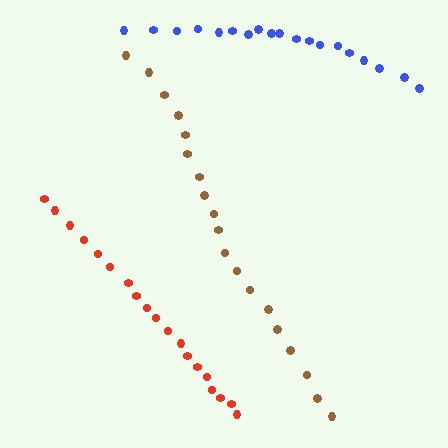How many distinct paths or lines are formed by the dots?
There are 3 distinct paths.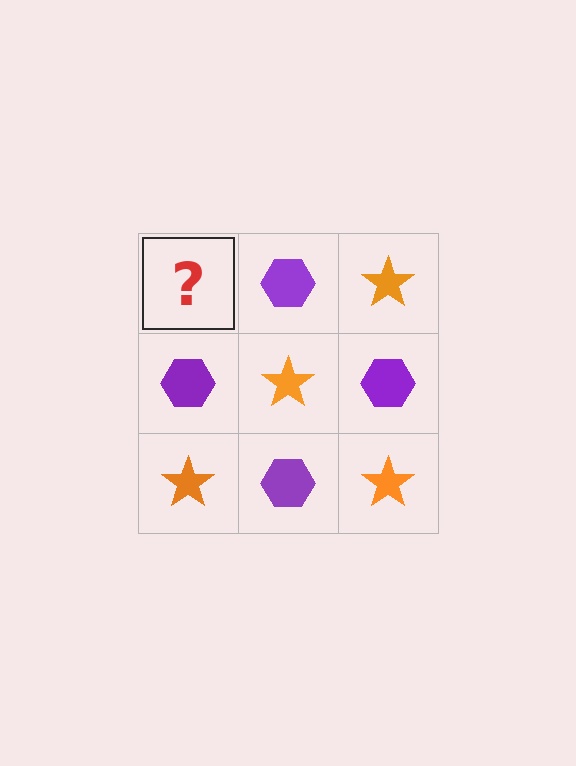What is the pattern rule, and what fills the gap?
The rule is that it alternates orange star and purple hexagon in a checkerboard pattern. The gap should be filled with an orange star.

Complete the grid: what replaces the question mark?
The question mark should be replaced with an orange star.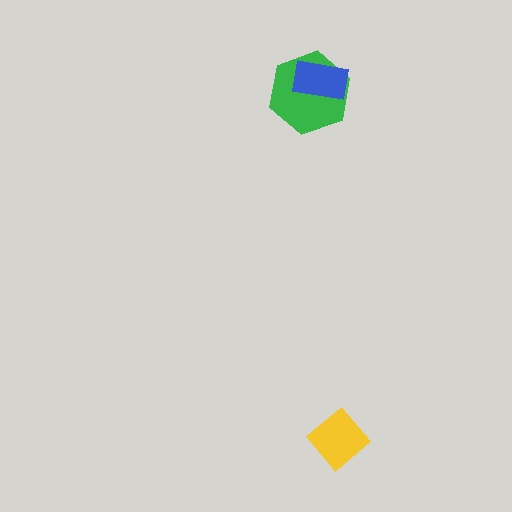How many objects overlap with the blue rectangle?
1 object overlaps with the blue rectangle.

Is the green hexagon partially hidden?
Yes, it is partially covered by another shape.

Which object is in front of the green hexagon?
The blue rectangle is in front of the green hexagon.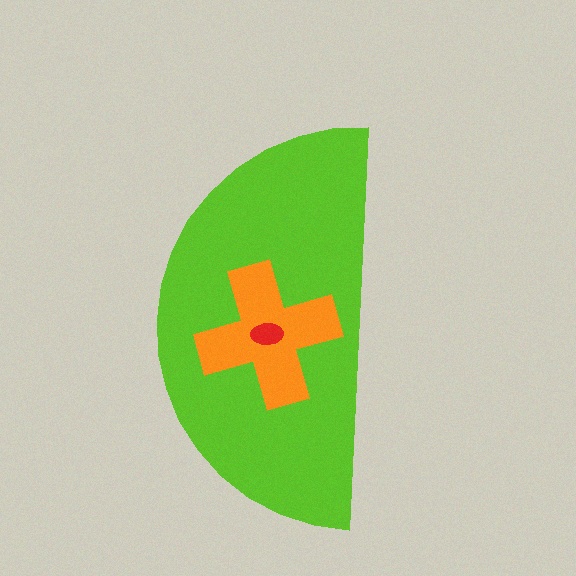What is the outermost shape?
The lime semicircle.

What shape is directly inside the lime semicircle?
The orange cross.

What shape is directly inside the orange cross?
The red ellipse.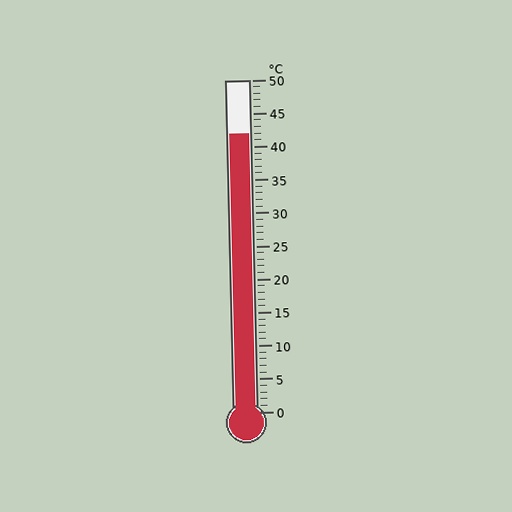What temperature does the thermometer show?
The thermometer shows approximately 42°C.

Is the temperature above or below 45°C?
The temperature is below 45°C.